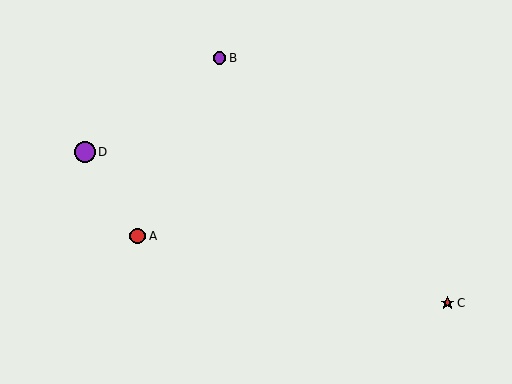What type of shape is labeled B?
Shape B is a purple circle.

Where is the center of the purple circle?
The center of the purple circle is at (85, 152).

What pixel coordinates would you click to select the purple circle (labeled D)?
Click at (85, 152) to select the purple circle D.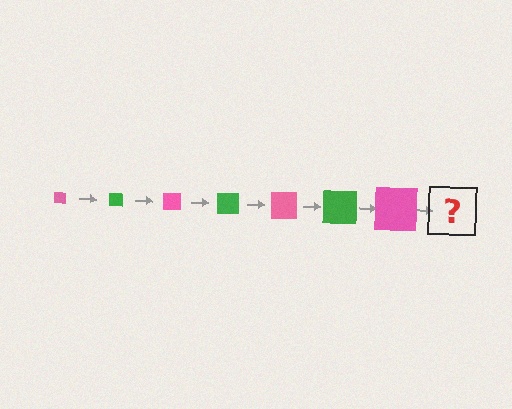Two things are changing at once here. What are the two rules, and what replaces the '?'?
The two rules are that the square grows larger each step and the color cycles through pink and green. The '?' should be a green square, larger than the previous one.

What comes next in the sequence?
The next element should be a green square, larger than the previous one.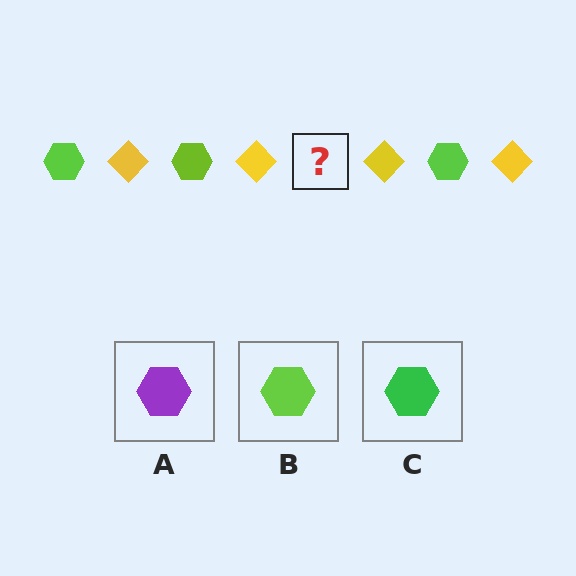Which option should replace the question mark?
Option B.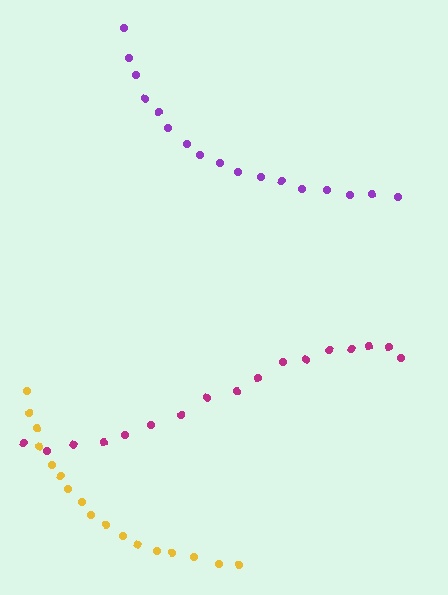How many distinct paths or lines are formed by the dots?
There are 3 distinct paths.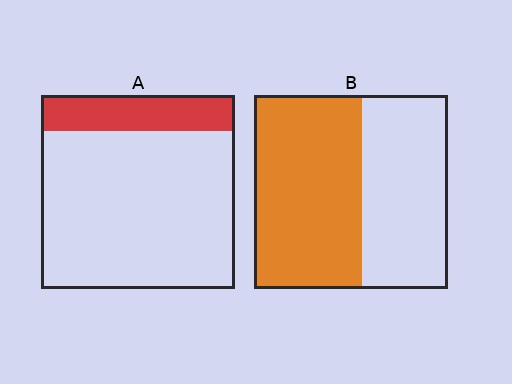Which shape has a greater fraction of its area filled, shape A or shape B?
Shape B.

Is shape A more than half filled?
No.